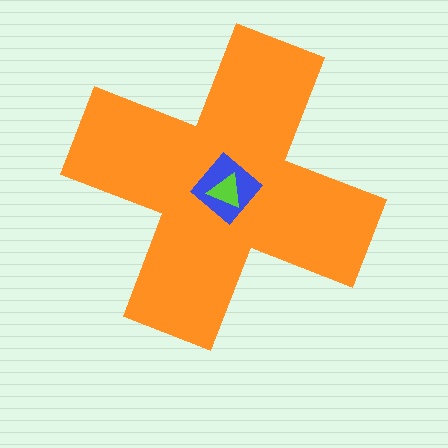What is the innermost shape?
The lime triangle.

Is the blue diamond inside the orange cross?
Yes.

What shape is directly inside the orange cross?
The blue diamond.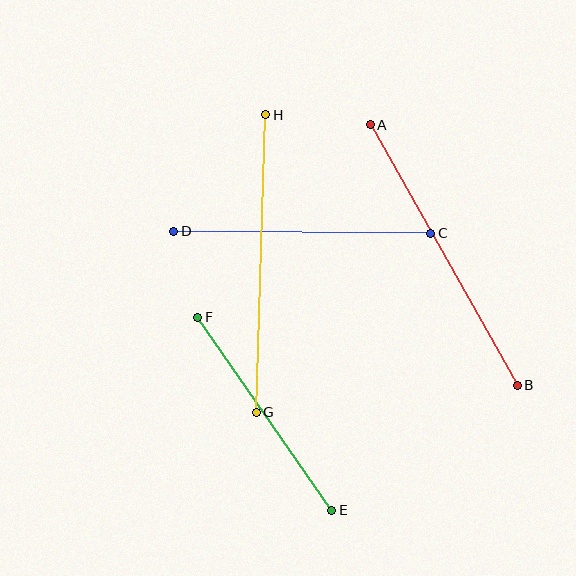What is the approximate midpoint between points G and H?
The midpoint is at approximately (261, 263) pixels.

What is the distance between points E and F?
The distance is approximately 235 pixels.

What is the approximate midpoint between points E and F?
The midpoint is at approximately (265, 414) pixels.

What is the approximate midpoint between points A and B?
The midpoint is at approximately (444, 255) pixels.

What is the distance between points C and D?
The distance is approximately 257 pixels.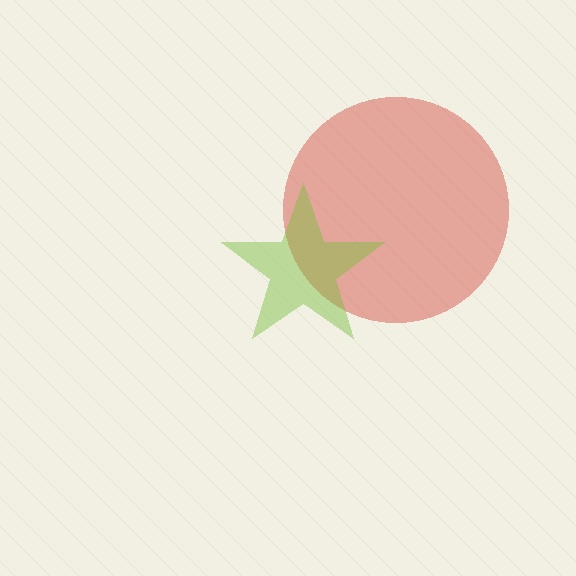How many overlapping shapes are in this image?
There are 2 overlapping shapes in the image.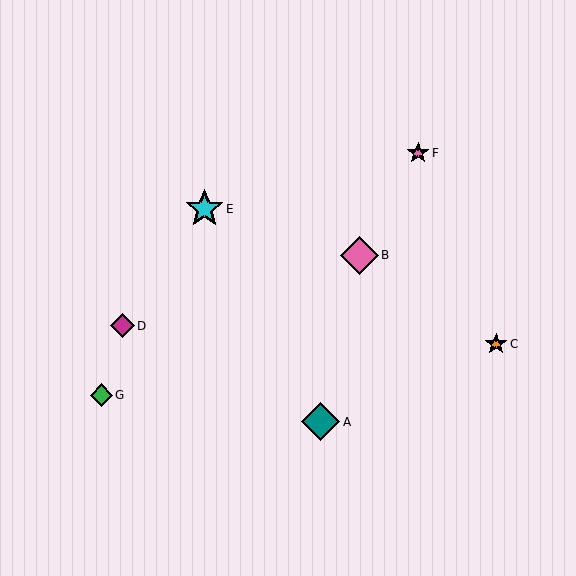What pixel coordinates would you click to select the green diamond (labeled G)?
Click at (101, 395) to select the green diamond G.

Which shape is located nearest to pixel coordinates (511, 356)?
The orange star (labeled C) at (496, 344) is nearest to that location.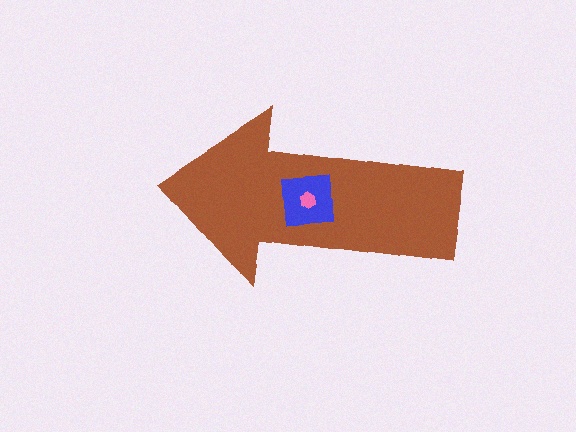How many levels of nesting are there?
3.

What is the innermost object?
The pink hexagon.